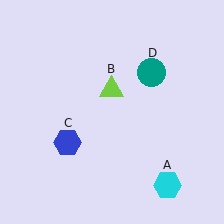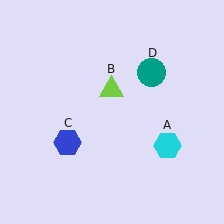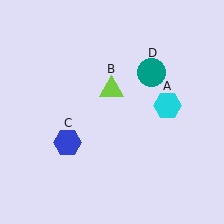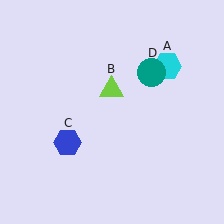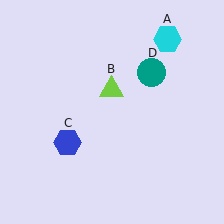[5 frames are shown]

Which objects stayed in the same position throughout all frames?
Lime triangle (object B) and blue hexagon (object C) and teal circle (object D) remained stationary.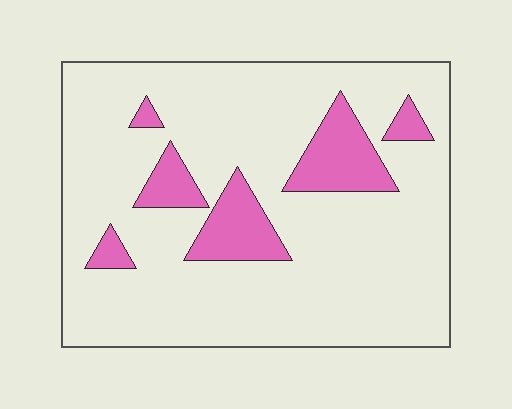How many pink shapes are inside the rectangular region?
6.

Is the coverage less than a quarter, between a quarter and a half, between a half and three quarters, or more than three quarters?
Less than a quarter.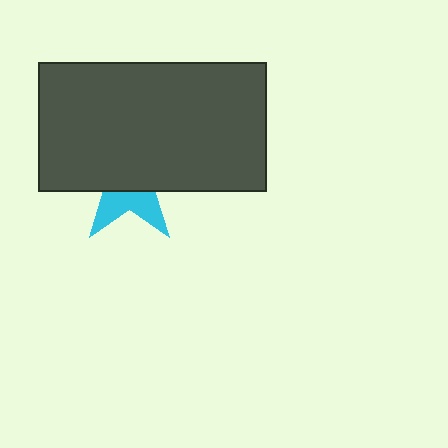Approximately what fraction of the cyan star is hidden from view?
Roughly 64% of the cyan star is hidden behind the dark gray rectangle.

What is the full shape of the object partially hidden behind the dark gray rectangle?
The partially hidden object is a cyan star.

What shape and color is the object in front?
The object in front is a dark gray rectangle.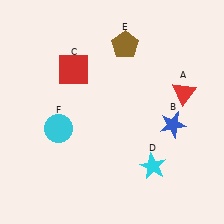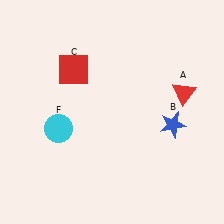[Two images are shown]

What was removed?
The cyan star (D), the brown pentagon (E) were removed in Image 2.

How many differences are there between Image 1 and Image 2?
There are 2 differences between the two images.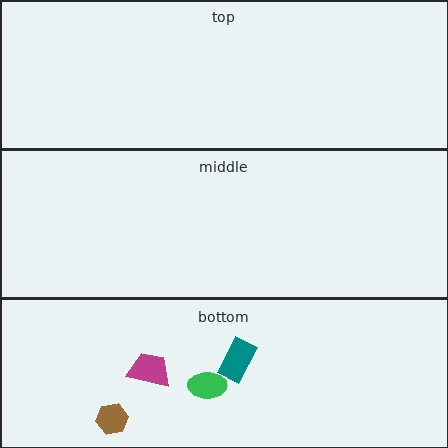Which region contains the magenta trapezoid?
The bottom region.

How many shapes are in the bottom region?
4.